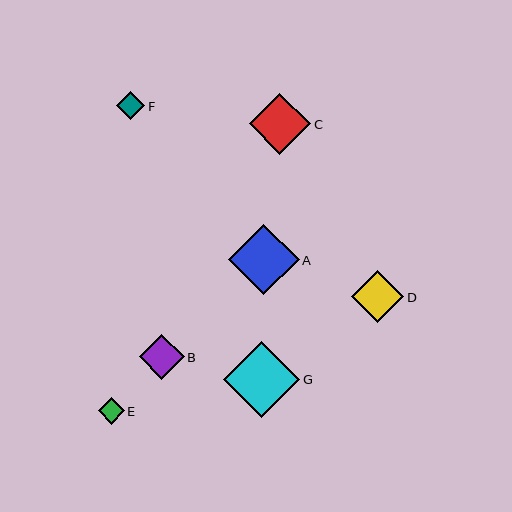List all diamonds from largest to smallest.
From largest to smallest: G, A, C, D, B, F, E.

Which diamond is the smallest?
Diamond E is the smallest with a size of approximately 26 pixels.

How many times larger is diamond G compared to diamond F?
Diamond G is approximately 2.7 times the size of diamond F.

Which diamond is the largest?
Diamond G is the largest with a size of approximately 76 pixels.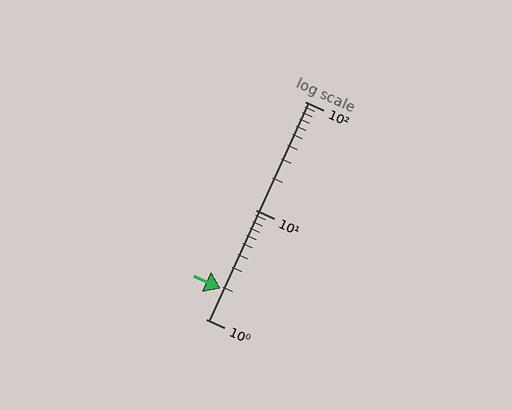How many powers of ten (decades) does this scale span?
The scale spans 2 decades, from 1 to 100.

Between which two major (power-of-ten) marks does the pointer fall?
The pointer is between 1 and 10.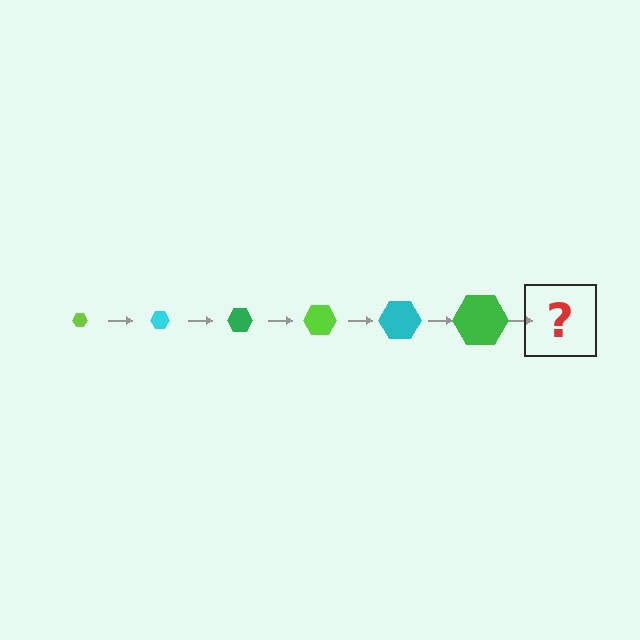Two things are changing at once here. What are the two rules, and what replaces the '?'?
The two rules are that the hexagon grows larger each step and the color cycles through lime, cyan, and green. The '?' should be a lime hexagon, larger than the previous one.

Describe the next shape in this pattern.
It should be a lime hexagon, larger than the previous one.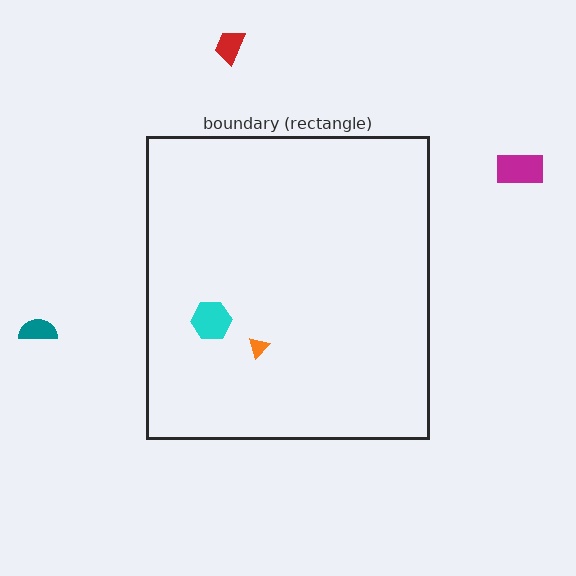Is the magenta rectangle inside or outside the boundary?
Outside.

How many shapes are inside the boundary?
2 inside, 3 outside.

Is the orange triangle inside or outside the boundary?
Inside.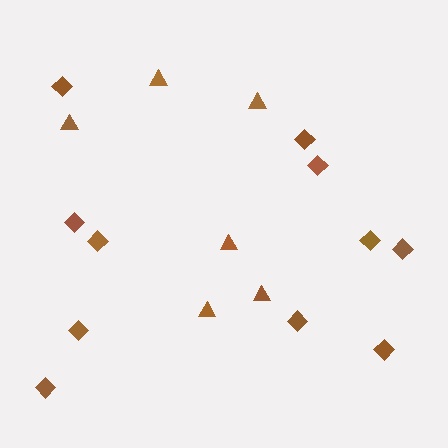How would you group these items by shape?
There are 2 groups: one group of diamonds (11) and one group of triangles (6).